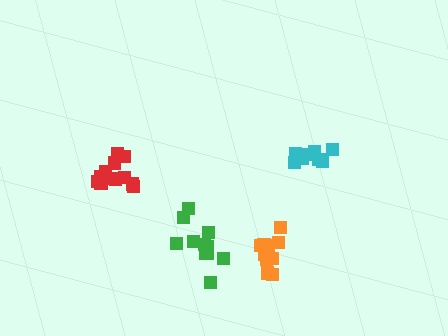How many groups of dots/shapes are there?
There are 4 groups.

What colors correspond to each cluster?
The clusters are colored: orange, cyan, green, red.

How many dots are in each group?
Group 1: 10 dots, Group 2: 9 dots, Group 3: 11 dots, Group 4: 13 dots (43 total).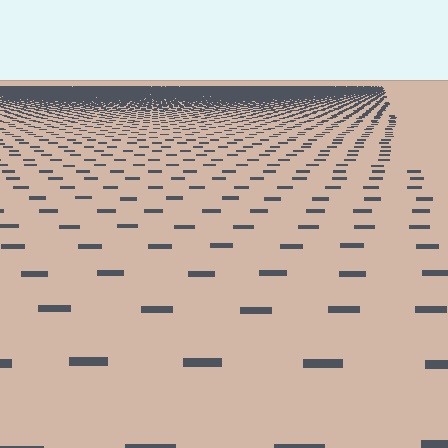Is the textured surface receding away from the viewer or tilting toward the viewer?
The surface is receding away from the viewer. Texture elements get smaller and denser toward the top.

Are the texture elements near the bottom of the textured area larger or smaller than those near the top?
Larger. Near the bottom, elements are closer to the viewer and appear at a bigger on-screen size.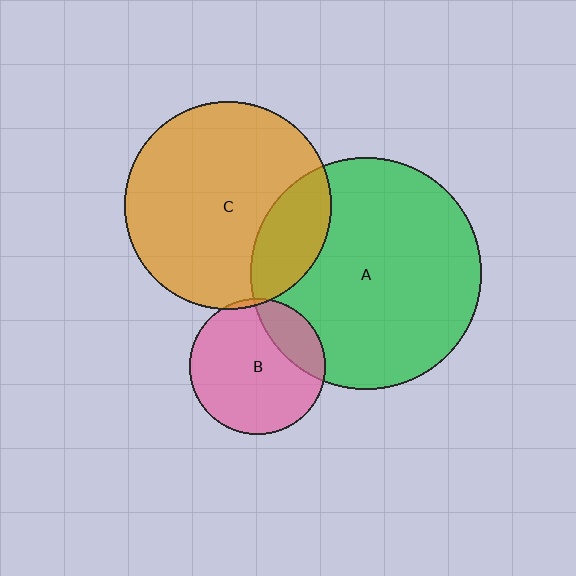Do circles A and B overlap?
Yes.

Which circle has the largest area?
Circle A (green).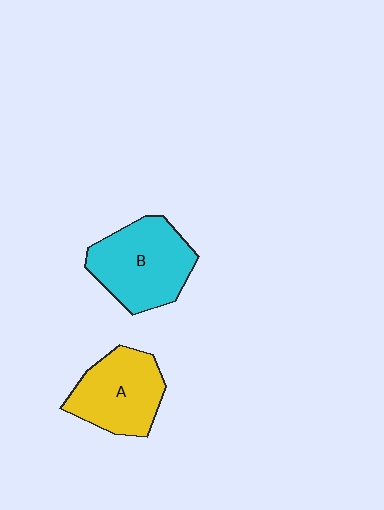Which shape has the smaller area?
Shape A (yellow).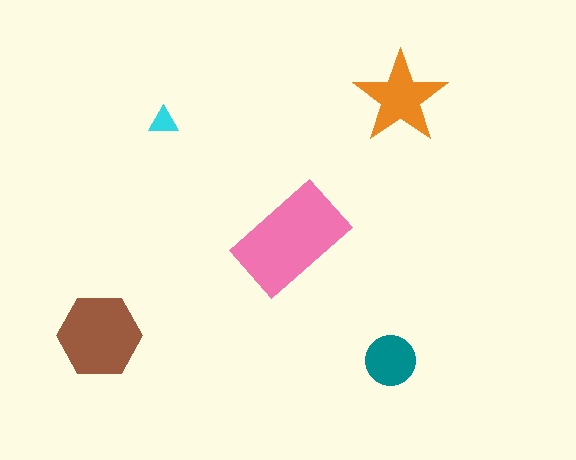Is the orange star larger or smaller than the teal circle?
Larger.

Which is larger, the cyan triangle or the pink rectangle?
The pink rectangle.